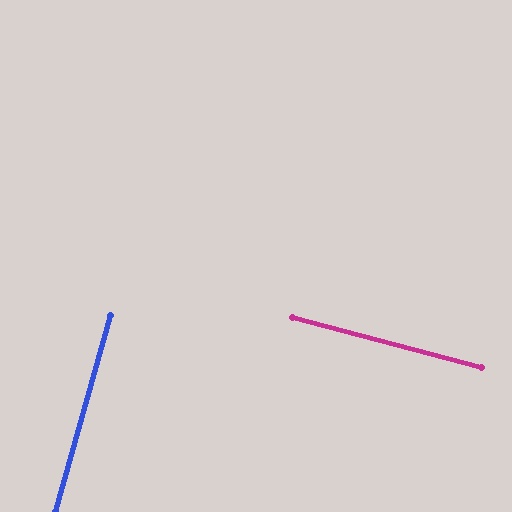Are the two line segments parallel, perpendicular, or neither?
Perpendicular — they meet at approximately 89°.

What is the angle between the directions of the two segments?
Approximately 89 degrees.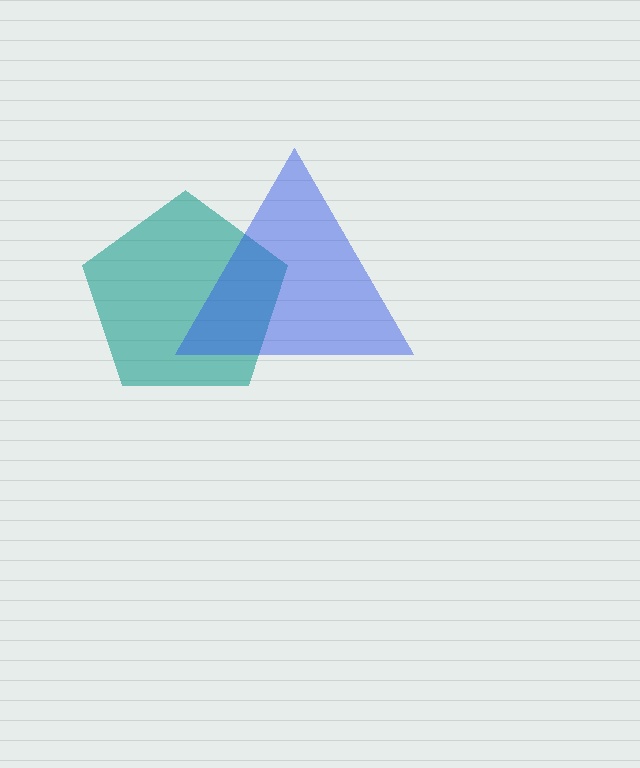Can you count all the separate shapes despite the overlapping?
Yes, there are 2 separate shapes.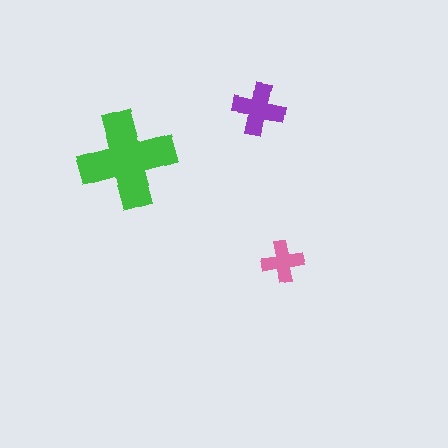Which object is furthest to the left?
The green cross is leftmost.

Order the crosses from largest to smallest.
the green one, the purple one, the pink one.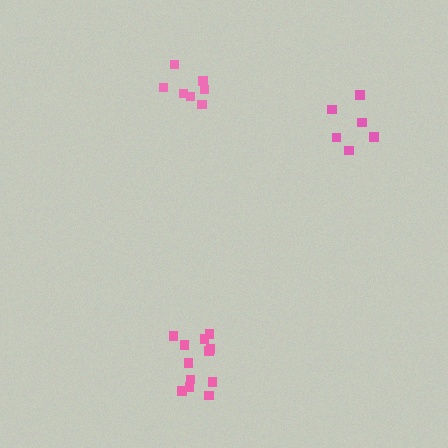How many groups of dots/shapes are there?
There are 3 groups.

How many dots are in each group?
Group 1: 7 dots, Group 2: 12 dots, Group 3: 7 dots (26 total).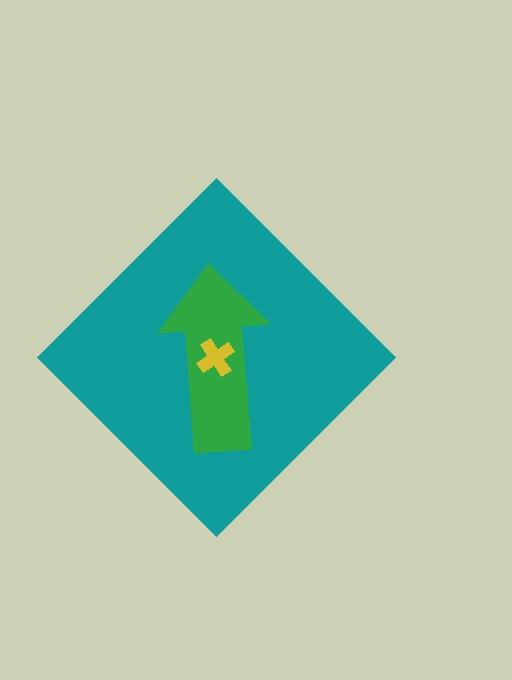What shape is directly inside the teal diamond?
The green arrow.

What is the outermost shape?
The teal diamond.